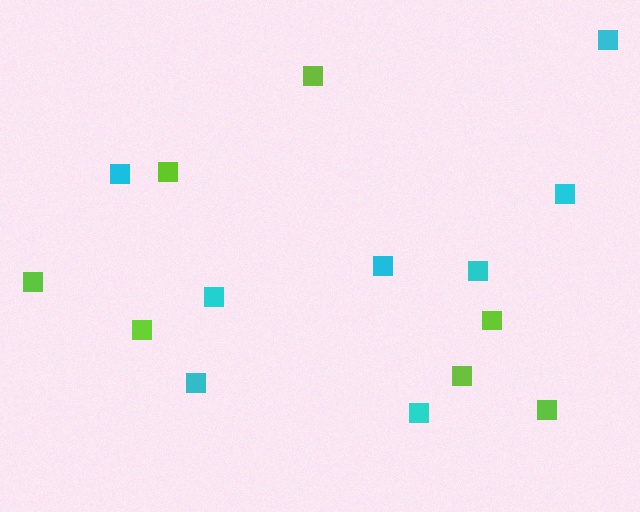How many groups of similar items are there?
There are 2 groups: one group of lime squares (7) and one group of cyan squares (8).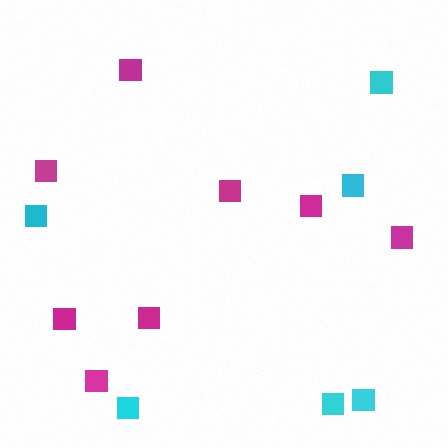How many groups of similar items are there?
There are 2 groups: one group of magenta squares (8) and one group of cyan squares (6).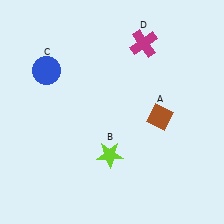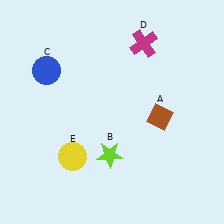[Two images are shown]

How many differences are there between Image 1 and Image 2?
There is 1 difference between the two images.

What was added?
A yellow circle (E) was added in Image 2.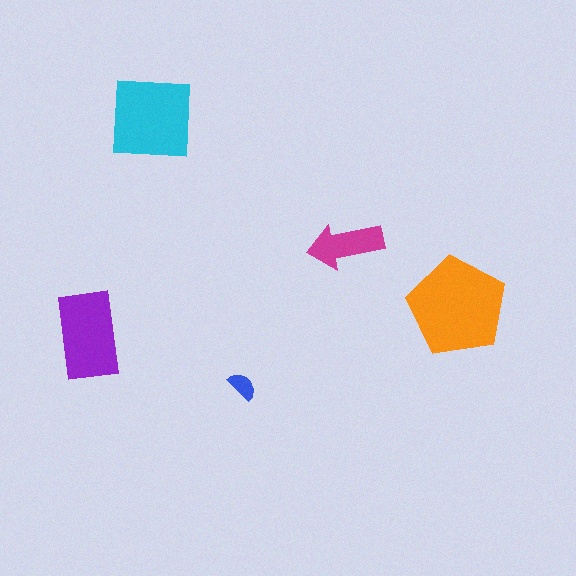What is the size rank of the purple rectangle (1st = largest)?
3rd.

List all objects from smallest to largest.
The blue semicircle, the magenta arrow, the purple rectangle, the cyan square, the orange pentagon.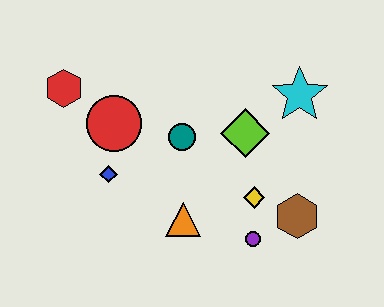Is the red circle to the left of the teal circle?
Yes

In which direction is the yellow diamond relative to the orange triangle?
The yellow diamond is to the right of the orange triangle.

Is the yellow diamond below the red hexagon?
Yes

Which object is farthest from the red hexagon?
The brown hexagon is farthest from the red hexagon.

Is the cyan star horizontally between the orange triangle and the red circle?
No